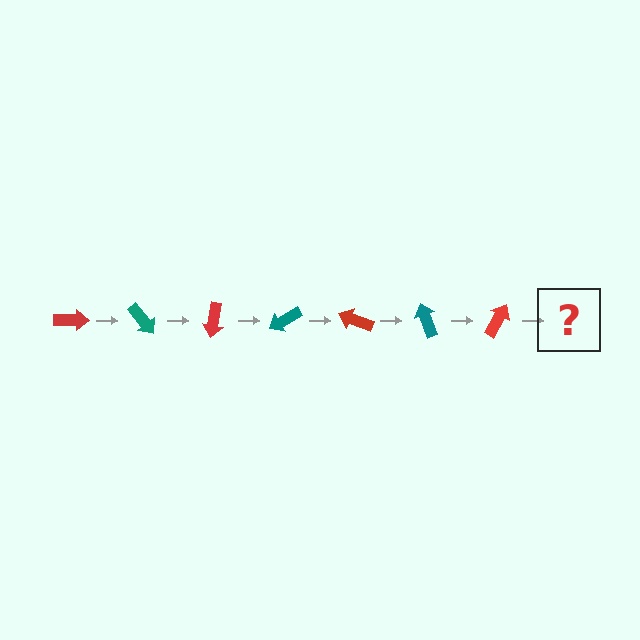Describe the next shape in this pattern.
It should be a teal arrow, rotated 350 degrees from the start.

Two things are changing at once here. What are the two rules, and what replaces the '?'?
The two rules are that it rotates 50 degrees each step and the color cycles through red and teal. The '?' should be a teal arrow, rotated 350 degrees from the start.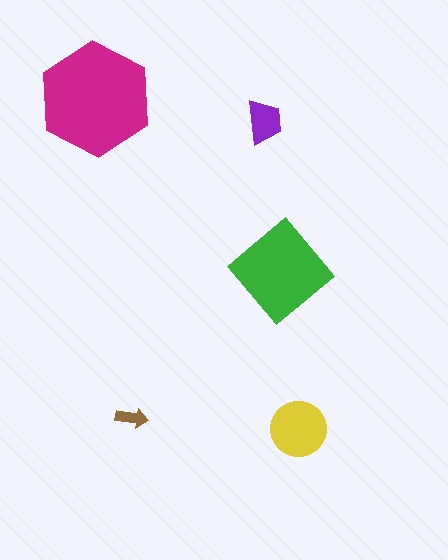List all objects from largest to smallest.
The magenta hexagon, the green diamond, the yellow circle, the purple trapezoid, the brown arrow.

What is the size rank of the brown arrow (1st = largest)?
5th.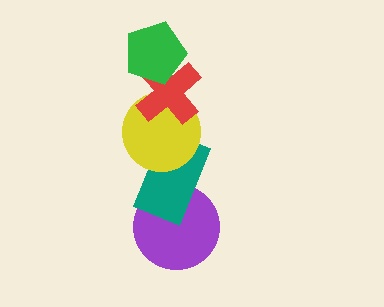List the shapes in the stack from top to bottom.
From top to bottom: the green pentagon, the red cross, the yellow circle, the teal rectangle, the purple circle.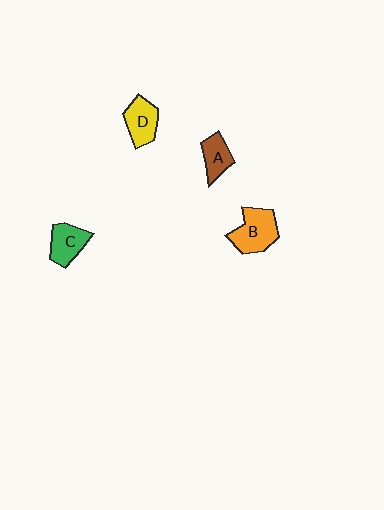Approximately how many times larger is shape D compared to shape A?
Approximately 1.2 times.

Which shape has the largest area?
Shape B (orange).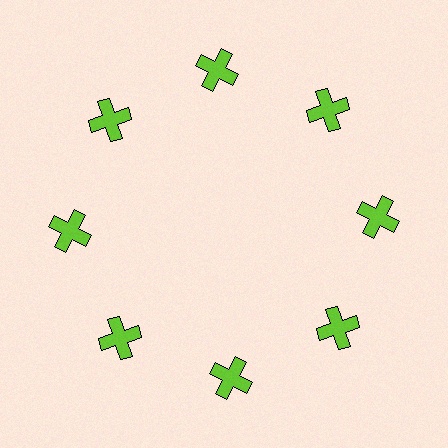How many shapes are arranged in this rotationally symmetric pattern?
There are 8 shapes, arranged in 8 groups of 1.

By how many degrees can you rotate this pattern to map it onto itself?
The pattern maps onto itself every 45 degrees of rotation.